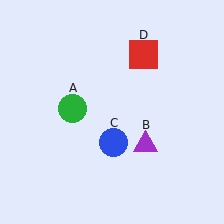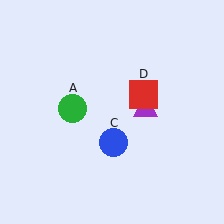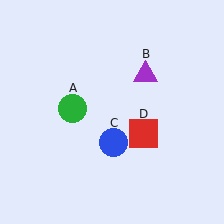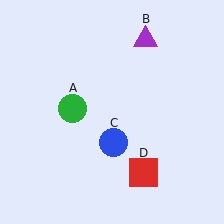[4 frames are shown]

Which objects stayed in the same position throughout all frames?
Green circle (object A) and blue circle (object C) remained stationary.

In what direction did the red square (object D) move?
The red square (object D) moved down.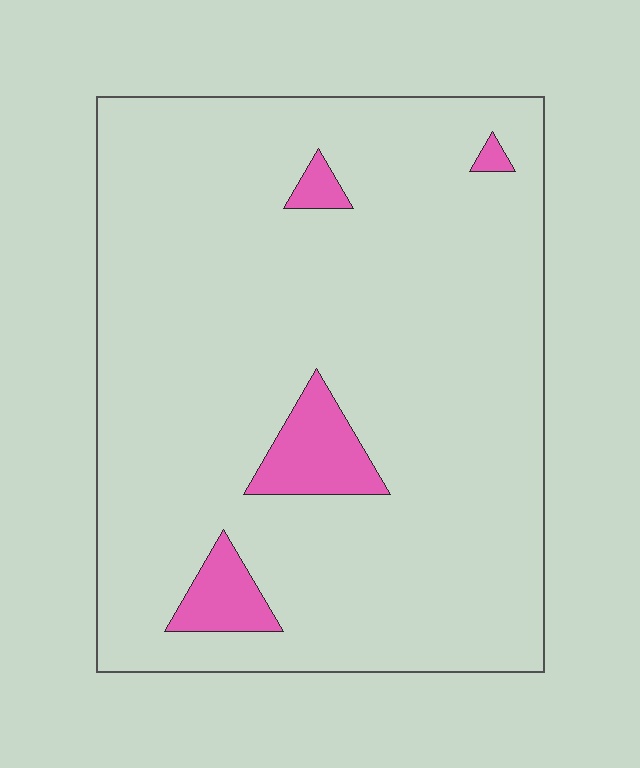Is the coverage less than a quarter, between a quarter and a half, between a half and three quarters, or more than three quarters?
Less than a quarter.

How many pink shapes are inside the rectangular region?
4.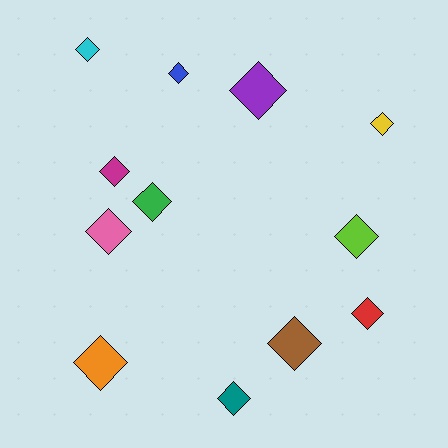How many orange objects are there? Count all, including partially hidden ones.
There is 1 orange object.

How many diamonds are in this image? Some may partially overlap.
There are 12 diamonds.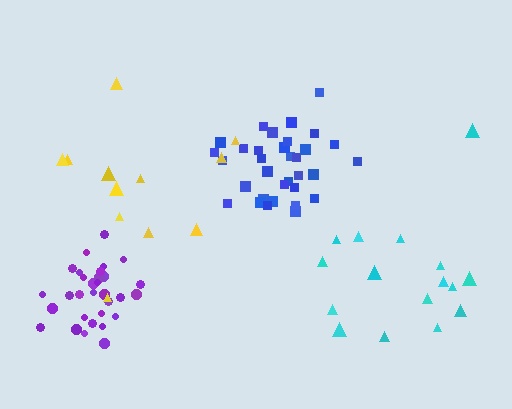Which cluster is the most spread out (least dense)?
Yellow.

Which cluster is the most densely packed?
Purple.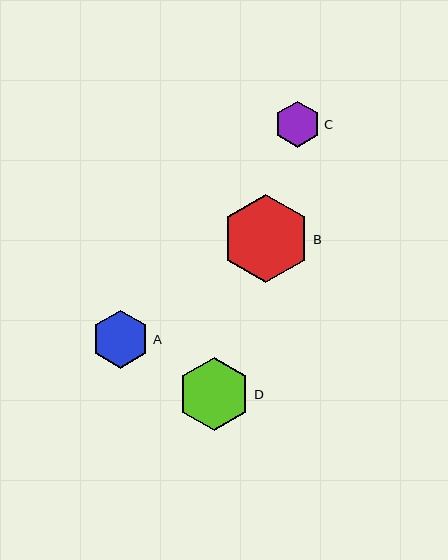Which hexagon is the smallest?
Hexagon C is the smallest with a size of approximately 46 pixels.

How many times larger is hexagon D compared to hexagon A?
Hexagon D is approximately 1.3 times the size of hexagon A.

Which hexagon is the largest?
Hexagon B is the largest with a size of approximately 89 pixels.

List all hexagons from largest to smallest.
From largest to smallest: B, D, A, C.